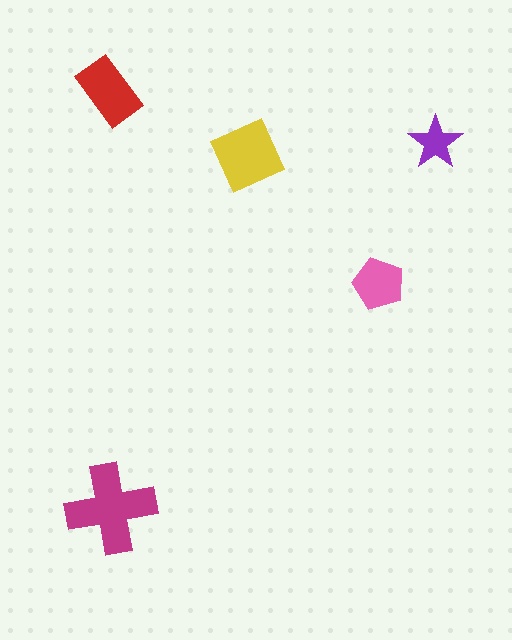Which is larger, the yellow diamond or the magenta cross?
The magenta cross.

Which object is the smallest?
The purple star.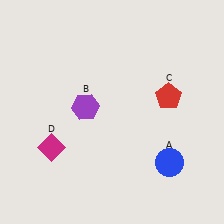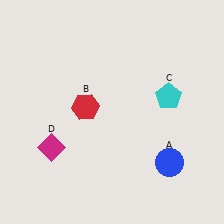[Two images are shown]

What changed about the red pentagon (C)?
In Image 1, C is red. In Image 2, it changed to cyan.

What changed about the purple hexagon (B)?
In Image 1, B is purple. In Image 2, it changed to red.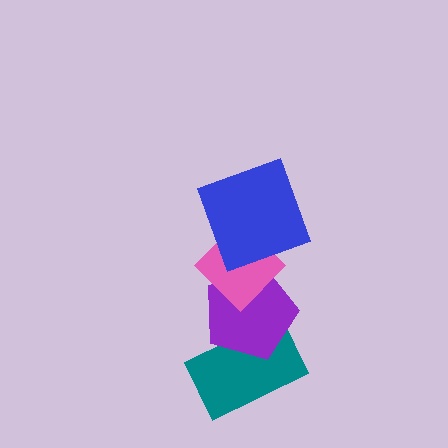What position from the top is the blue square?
The blue square is 1st from the top.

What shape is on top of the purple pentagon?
The pink diamond is on top of the purple pentagon.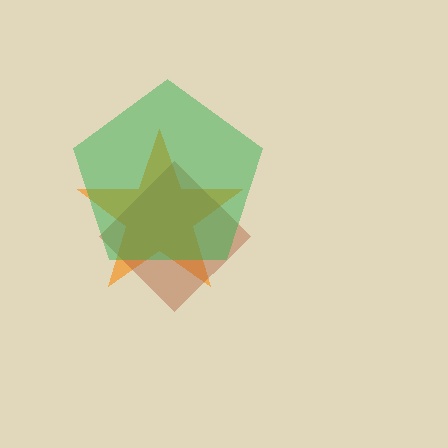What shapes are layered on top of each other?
The layered shapes are: an orange star, a brown diamond, a green pentagon.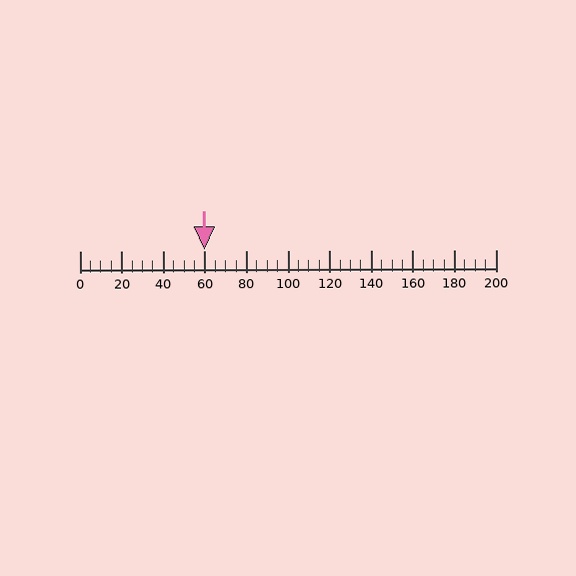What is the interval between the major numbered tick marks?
The major tick marks are spaced 20 units apart.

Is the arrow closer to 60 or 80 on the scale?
The arrow is closer to 60.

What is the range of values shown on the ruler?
The ruler shows values from 0 to 200.